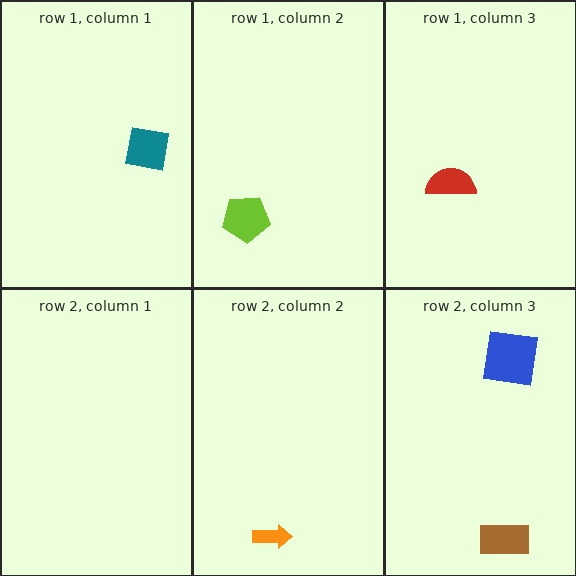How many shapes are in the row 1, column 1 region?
1.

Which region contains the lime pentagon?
The row 1, column 2 region.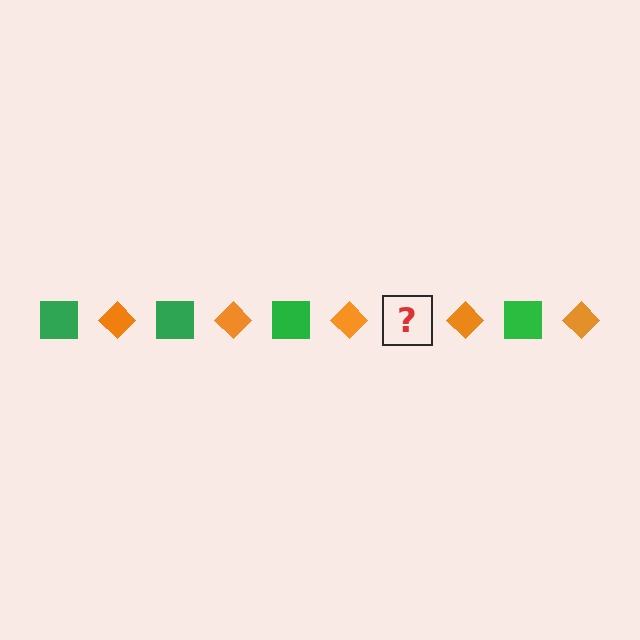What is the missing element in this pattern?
The missing element is a green square.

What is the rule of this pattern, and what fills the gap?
The rule is that the pattern alternates between green square and orange diamond. The gap should be filled with a green square.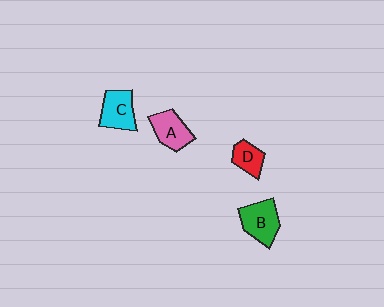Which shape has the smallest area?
Shape D (red).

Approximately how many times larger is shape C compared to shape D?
Approximately 1.5 times.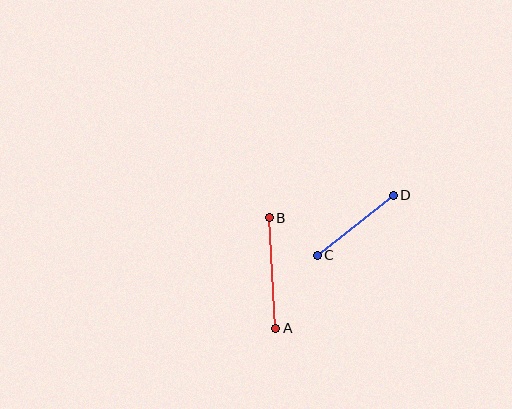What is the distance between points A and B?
The distance is approximately 110 pixels.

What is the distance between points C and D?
The distance is approximately 97 pixels.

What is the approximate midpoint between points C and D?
The midpoint is at approximately (355, 225) pixels.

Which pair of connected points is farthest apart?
Points A and B are farthest apart.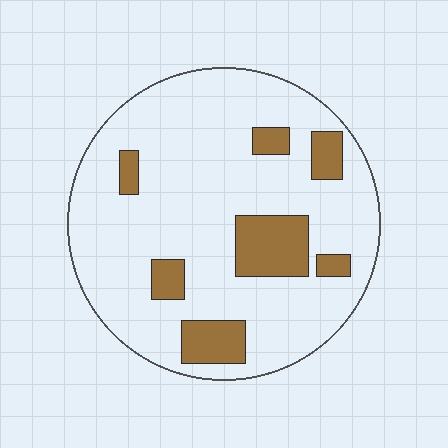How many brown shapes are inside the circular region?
7.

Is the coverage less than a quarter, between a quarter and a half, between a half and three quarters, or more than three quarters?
Less than a quarter.